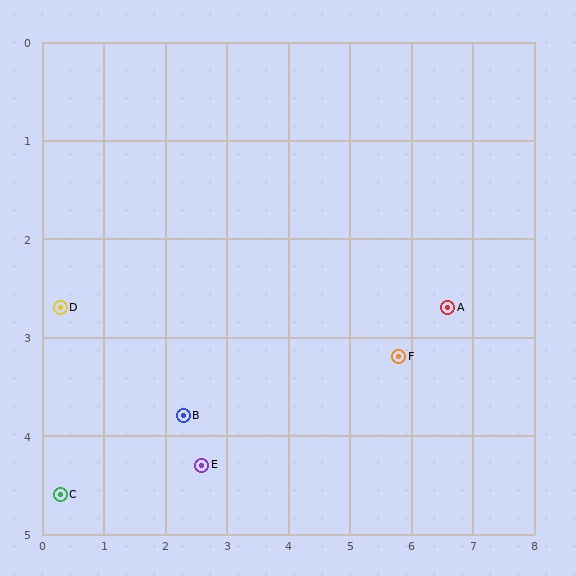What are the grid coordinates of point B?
Point B is at approximately (2.3, 3.8).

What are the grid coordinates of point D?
Point D is at approximately (0.3, 2.7).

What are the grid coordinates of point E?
Point E is at approximately (2.6, 4.3).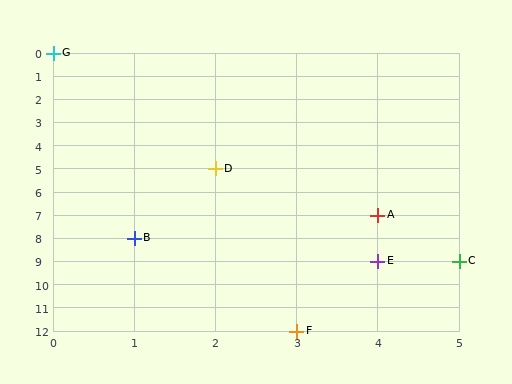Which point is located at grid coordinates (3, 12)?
Point F is at (3, 12).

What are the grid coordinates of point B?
Point B is at grid coordinates (1, 8).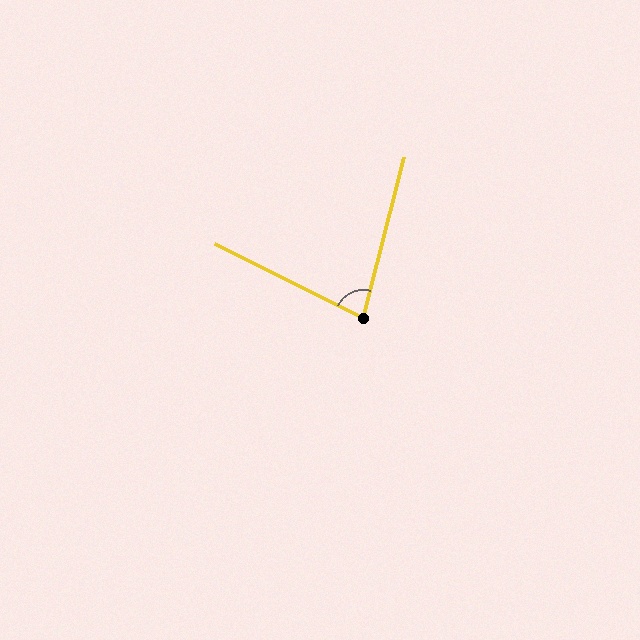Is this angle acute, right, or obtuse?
It is acute.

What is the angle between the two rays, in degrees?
Approximately 77 degrees.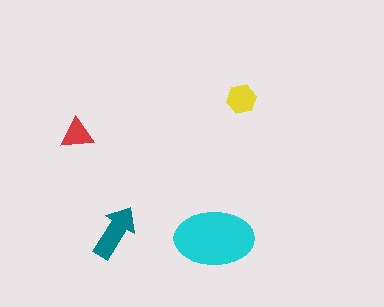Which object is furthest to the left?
The red triangle is leftmost.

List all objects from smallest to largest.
The red triangle, the yellow hexagon, the teal arrow, the cyan ellipse.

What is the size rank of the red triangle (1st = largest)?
4th.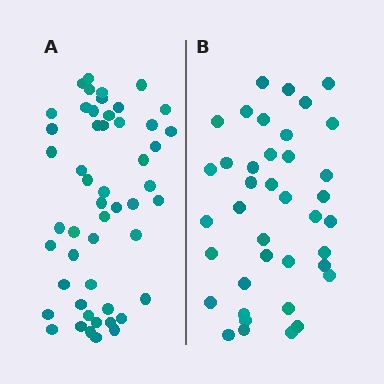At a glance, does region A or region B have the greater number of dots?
Region A (the left region) has more dots.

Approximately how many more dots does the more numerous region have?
Region A has roughly 12 or so more dots than region B.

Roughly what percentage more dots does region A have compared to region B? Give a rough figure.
About 30% more.